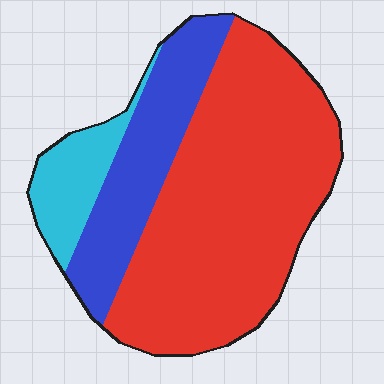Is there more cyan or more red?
Red.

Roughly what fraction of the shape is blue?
Blue takes up about one quarter (1/4) of the shape.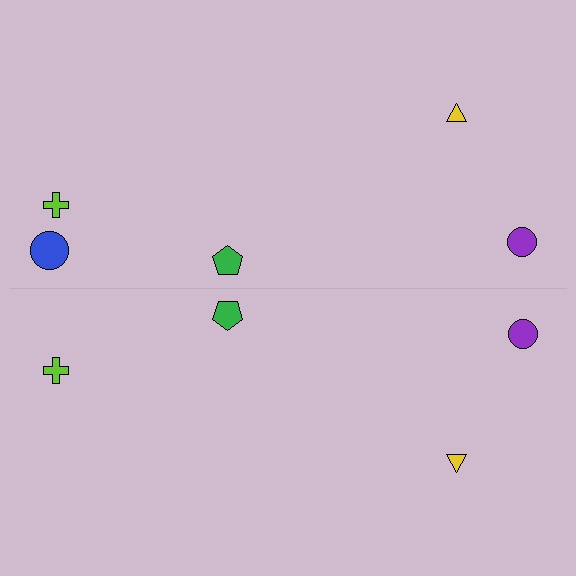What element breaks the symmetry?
A blue circle is missing from the bottom side.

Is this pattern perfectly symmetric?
No, the pattern is not perfectly symmetric. A blue circle is missing from the bottom side.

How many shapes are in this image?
There are 9 shapes in this image.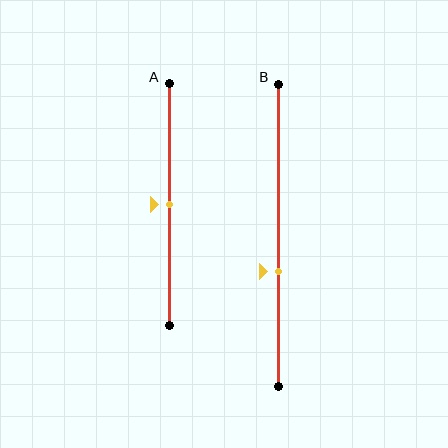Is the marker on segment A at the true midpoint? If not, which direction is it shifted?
Yes, the marker on segment A is at the true midpoint.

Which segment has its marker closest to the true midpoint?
Segment A has its marker closest to the true midpoint.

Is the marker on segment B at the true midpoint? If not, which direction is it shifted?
No, the marker on segment B is shifted downward by about 12% of the segment length.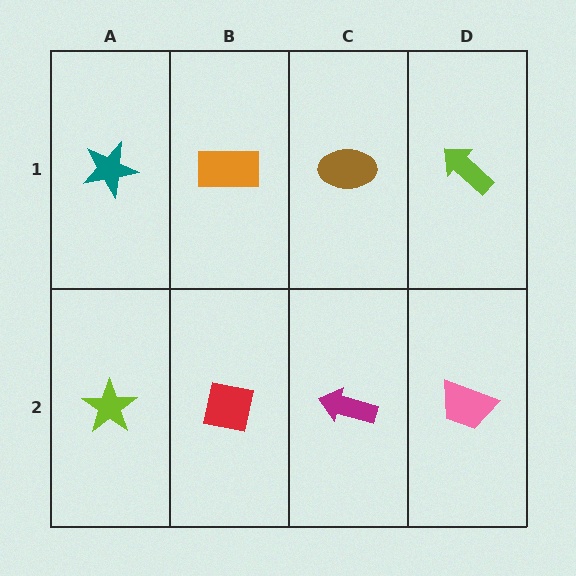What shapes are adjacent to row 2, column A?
A teal star (row 1, column A), a red square (row 2, column B).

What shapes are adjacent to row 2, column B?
An orange rectangle (row 1, column B), a lime star (row 2, column A), a magenta arrow (row 2, column C).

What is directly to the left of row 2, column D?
A magenta arrow.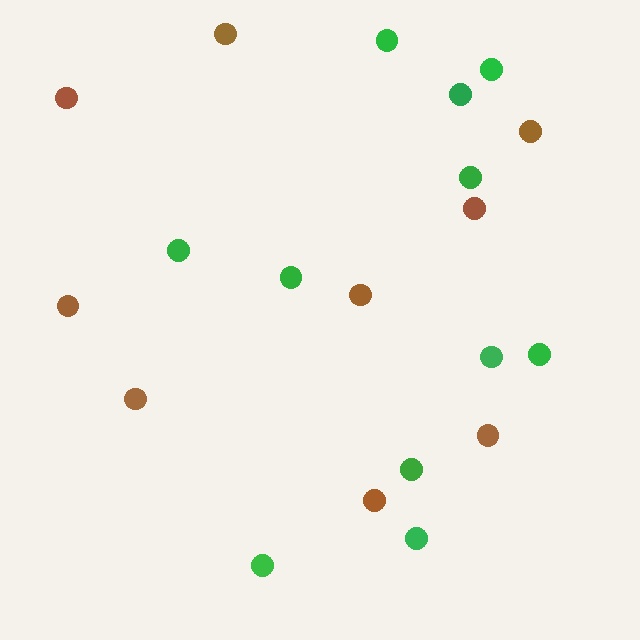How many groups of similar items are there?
There are 2 groups: one group of green circles (11) and one group of brown circles (9).